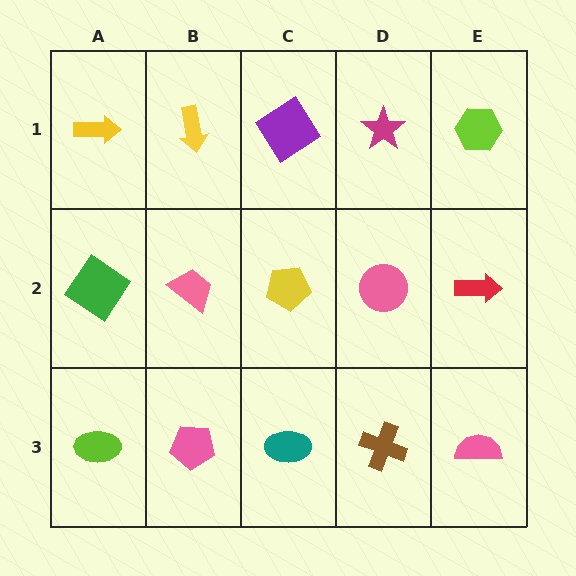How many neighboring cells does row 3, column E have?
2.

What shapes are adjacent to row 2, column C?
A purple diamond (row 1, column C), a teal ellipse (row 3, column C), a pink trapezoid (row 2, column B), a pink circle (row 2, column D).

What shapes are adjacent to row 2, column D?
A magenta star (row 1, column D), a brown cross (row 3, column D), a yellow pentagon (row 2, column C), a red arrow (row 2, column E).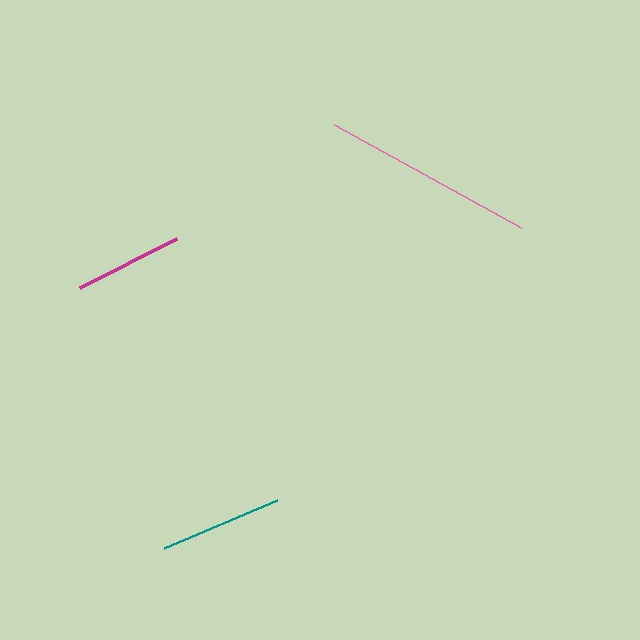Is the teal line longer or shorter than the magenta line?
The teal line is longer than the magenta line.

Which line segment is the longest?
The pink line is the longest at approximately 214 pixels.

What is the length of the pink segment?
The pink segment is approximately 214 pixels long.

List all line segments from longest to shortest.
From longest to shortest: pink, teal, magenta.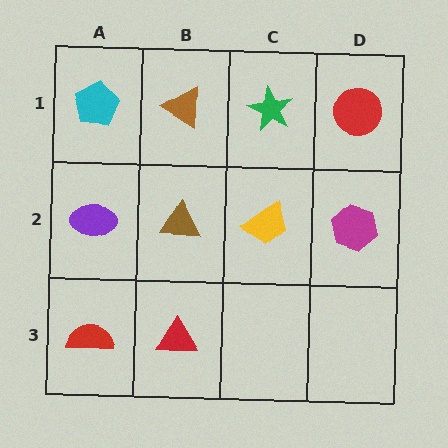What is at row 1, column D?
A red circle.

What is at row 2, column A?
A purple ellipse.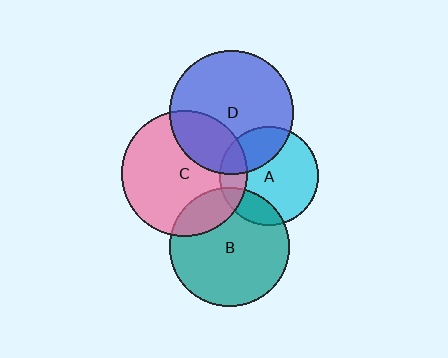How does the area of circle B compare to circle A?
Approximately 1.5 times.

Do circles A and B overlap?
Yes.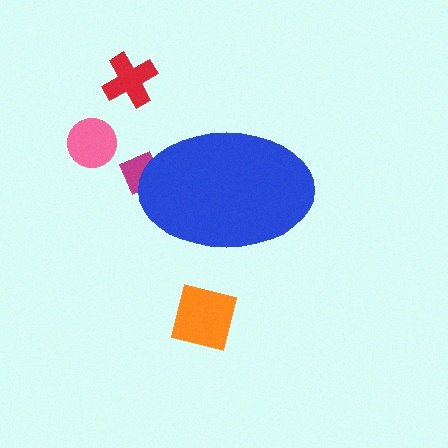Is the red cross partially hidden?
No, the red cross is fully visible.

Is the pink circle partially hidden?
No, the pink circle is fully visible.